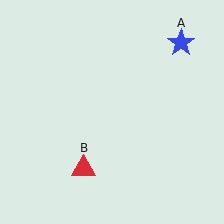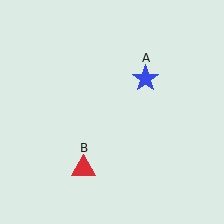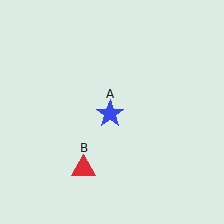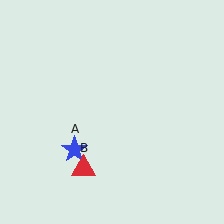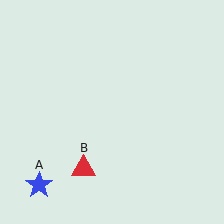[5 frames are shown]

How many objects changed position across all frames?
1 object changed position: blue star (object A).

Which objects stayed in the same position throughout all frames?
Red triangle (object B) remained stationary.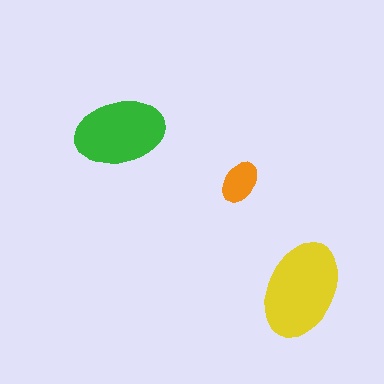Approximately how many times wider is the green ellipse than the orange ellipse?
About 2 times wider.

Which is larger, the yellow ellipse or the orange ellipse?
The yellow one.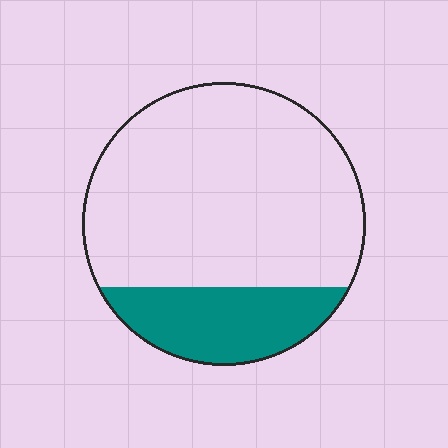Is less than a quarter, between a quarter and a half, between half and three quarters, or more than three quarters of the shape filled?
Less than a quarter.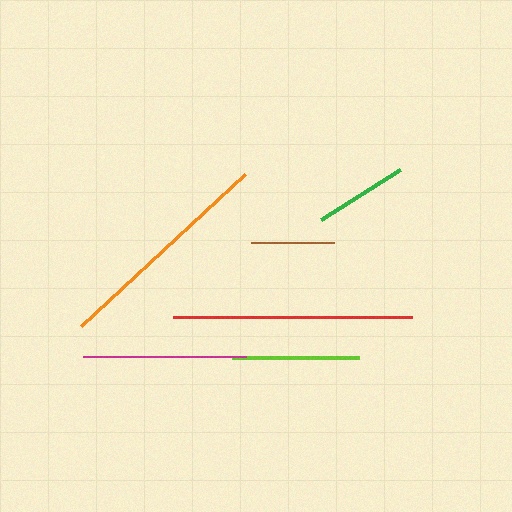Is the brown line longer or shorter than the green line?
The green line is longer than the brown line.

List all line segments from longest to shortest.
From longest to shortest: red, orange, magenta, lime, green, brown.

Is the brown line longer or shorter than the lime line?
The lime line is longer than the brown line.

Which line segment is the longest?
The red line is the longest at approximately 239 pixels.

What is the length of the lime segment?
The lime segment is approximately 128 pixels long.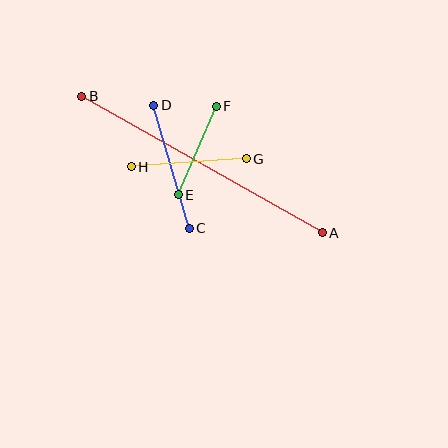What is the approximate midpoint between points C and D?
The midpoint is at approximately (171, 167) pixels.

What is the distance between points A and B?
The distance is approximately 277 pixels.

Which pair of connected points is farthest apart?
Points A and B are farthest apart.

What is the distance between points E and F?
The distance is approximately 96 pixels.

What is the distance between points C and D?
The distance is approximately 128 pixels.